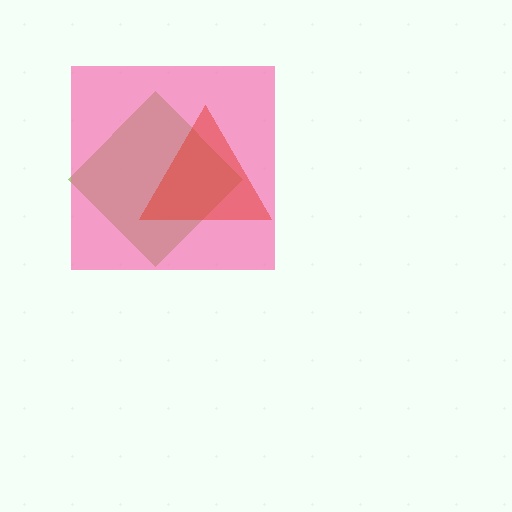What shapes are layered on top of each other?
The layered shapes are: a lime diamond, a pink square, a red triangle.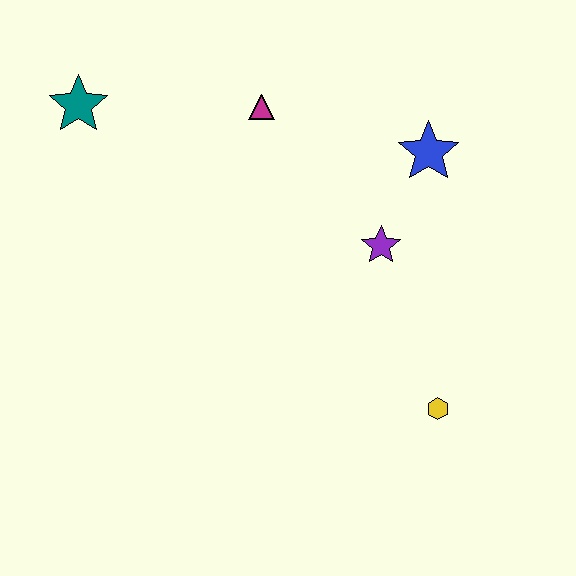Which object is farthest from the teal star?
The yellow hexagon is farthest from the teal star.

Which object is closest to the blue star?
The purple star is closest to the blue star.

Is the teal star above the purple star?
Yes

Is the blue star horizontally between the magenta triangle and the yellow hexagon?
Yes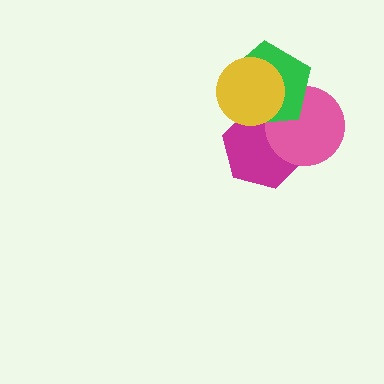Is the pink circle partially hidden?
Yes, it is partially covered by another shape.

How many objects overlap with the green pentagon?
4 objects overlap with the green pentagon.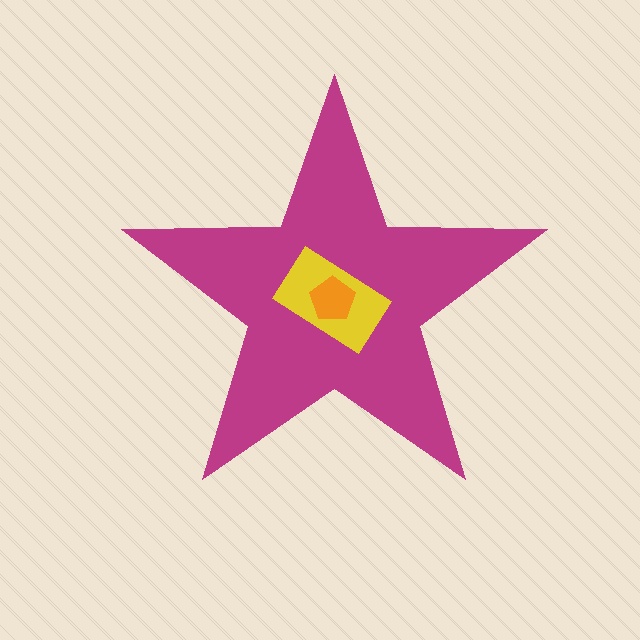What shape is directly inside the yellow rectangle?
The orange pentagon.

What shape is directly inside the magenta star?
The yellow rectangle.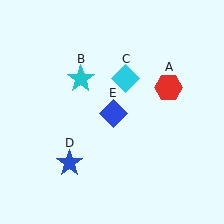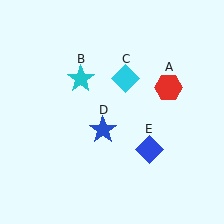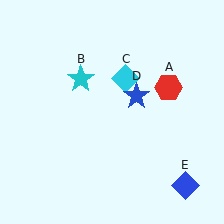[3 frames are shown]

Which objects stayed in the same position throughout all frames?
Red hexagon (object A) and cyan star (object B) and cyan diamond (object C) remained stationary.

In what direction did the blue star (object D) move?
The blue star (object D) moved up and to the right.